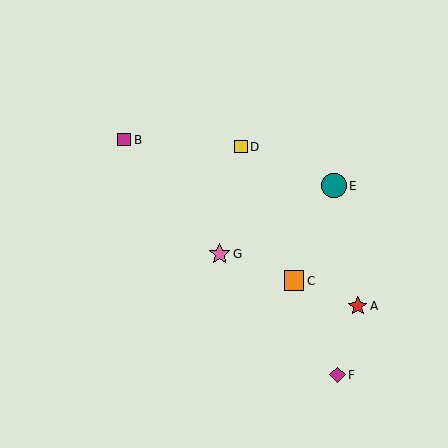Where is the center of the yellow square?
The center of the yellow square is at (241, 147).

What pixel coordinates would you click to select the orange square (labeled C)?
Click at (294, 281) to select the orange square C.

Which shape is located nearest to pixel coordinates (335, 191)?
The teal circle (labeled E) at (334, 186) is nearest to that location.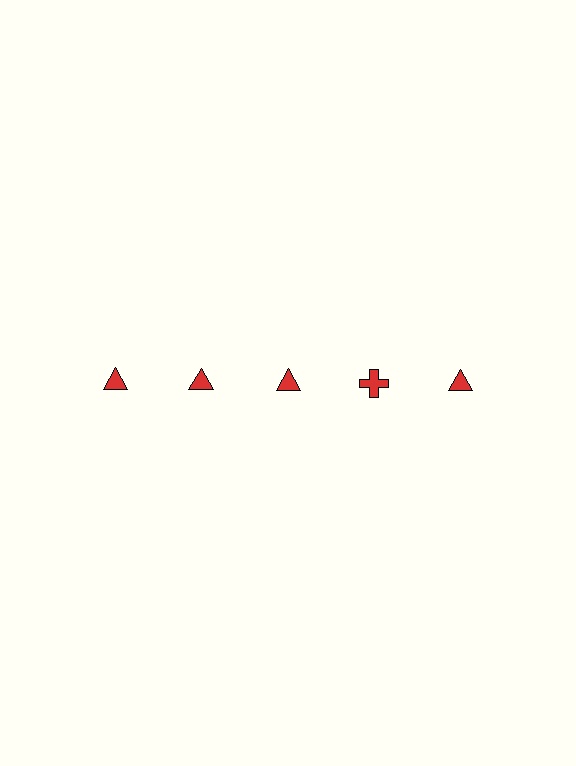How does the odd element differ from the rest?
It has a different shape: cross instead of triangle.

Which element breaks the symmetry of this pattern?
The red cross in the top row, second from right column breaks the symmetry. All other shapes are red triangles.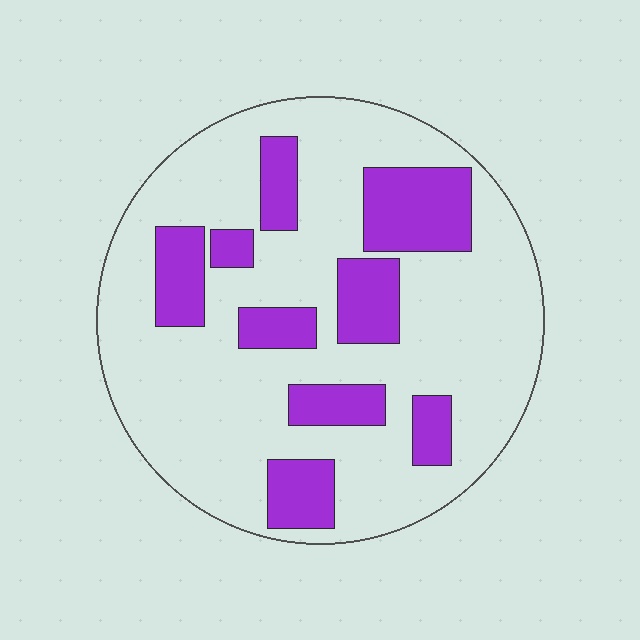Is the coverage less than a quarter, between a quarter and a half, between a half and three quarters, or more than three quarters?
Between a quarter and a half.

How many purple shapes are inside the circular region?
9.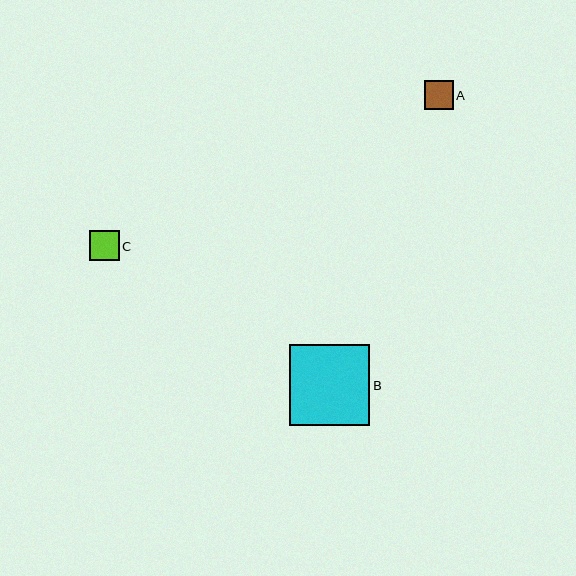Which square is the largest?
Square B is the largest with a size of approximately 80 pixels.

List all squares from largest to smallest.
From largest to smallest: B, C, A.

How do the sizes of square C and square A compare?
Square C and square A are approximately the same size.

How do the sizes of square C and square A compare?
Square C and square A are approximately the same size.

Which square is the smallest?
Square A is the smallest with a size of approximately 29 pixels.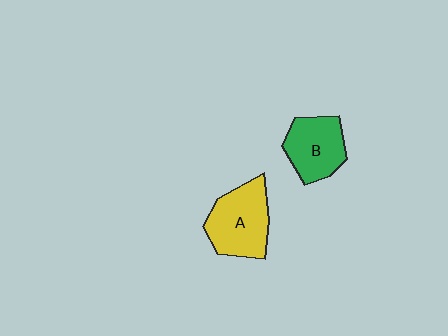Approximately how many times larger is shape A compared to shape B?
Approximately 1.2 times.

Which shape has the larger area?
Shape A (yellow).